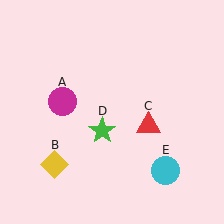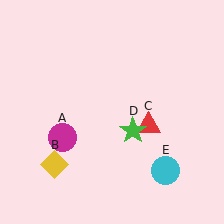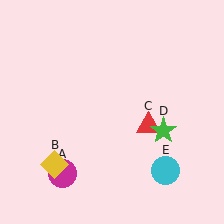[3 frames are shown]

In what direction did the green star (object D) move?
The green star (object D) moved right.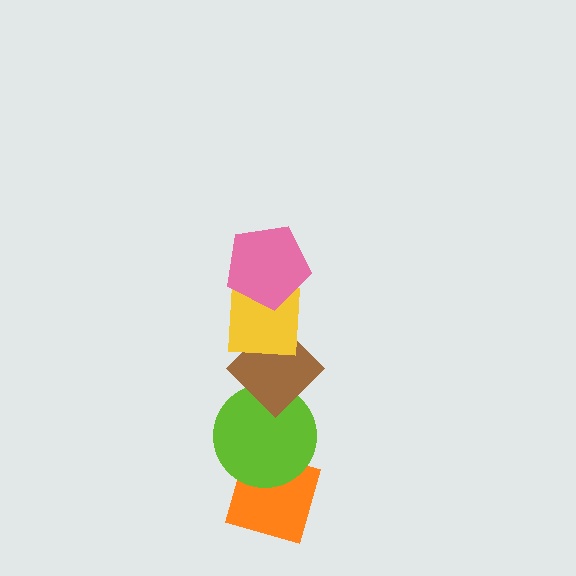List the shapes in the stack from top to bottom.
From top to bottom: the pink pentagon, the yellow square, the brown diamond, the lime circle, the orange diamond.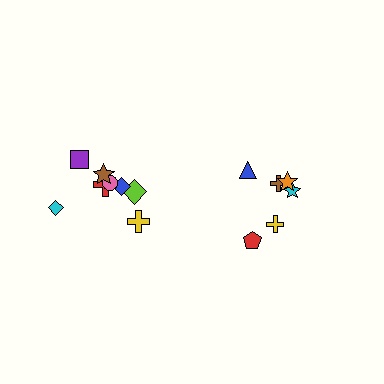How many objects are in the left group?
There are 8 objects.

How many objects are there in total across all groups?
There are 14 objects.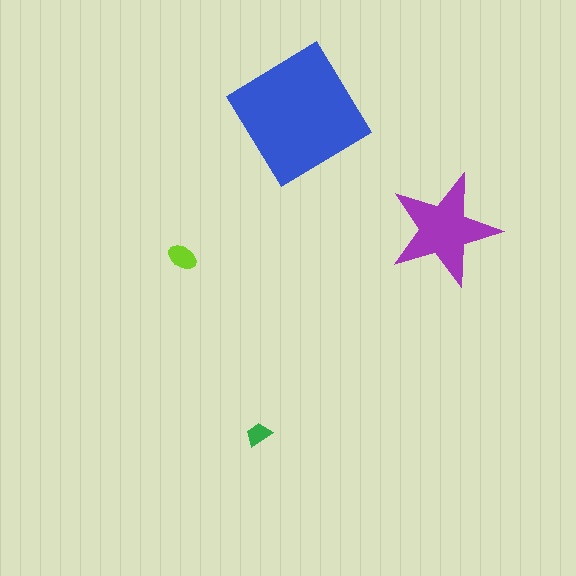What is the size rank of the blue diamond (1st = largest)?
1st.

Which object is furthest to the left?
The lime ellipse is leftmost.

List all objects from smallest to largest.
The green trapezoid, the lime ellipse, the purple star, the blue diamond.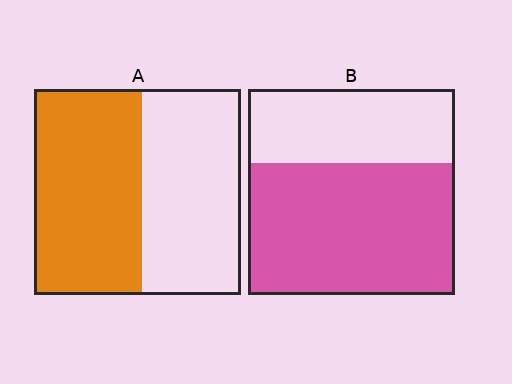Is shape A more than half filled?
Roughly half.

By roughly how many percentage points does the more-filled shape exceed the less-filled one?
By roughly 10 percentage points (B over A).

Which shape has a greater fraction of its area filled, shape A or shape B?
Shape B.